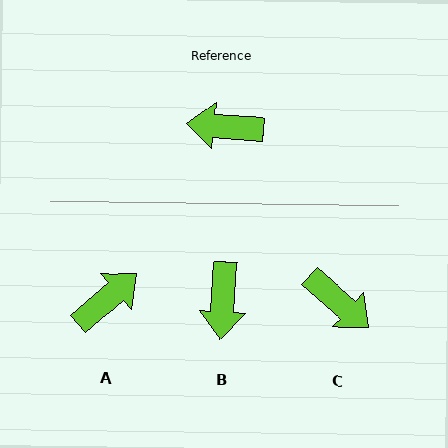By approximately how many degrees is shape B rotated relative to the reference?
Approximately 91 degrees counter-clockwise.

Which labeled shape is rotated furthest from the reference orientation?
C, about 144 degrees away.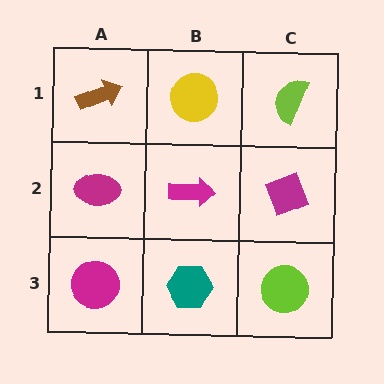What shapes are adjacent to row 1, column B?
A magenta arrow (row 2, column B), a brown arrow (row 1, column A), a lime semicircle (row 1, column C).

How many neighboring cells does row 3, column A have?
2.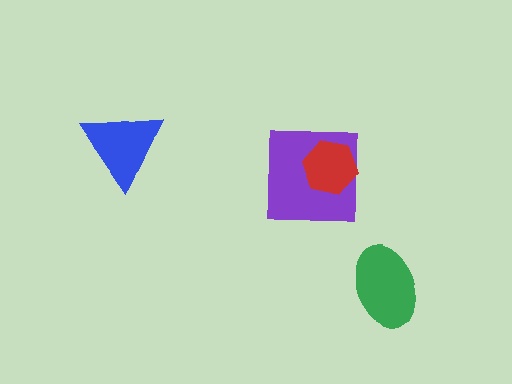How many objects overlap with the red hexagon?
1 object overlaps with the red hexagon.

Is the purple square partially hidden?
Yes, it is partially covered by another shape.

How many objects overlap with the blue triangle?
0 objects overlap with the blue triangle.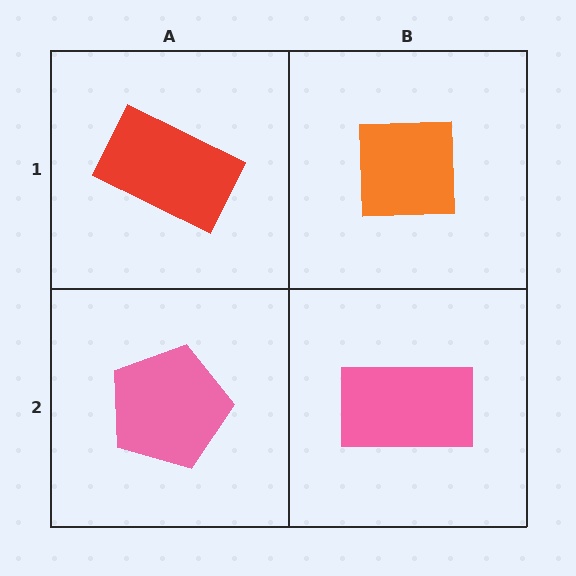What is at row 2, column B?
A pink rectangle.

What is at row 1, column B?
An orange square.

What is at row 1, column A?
A red rectangle.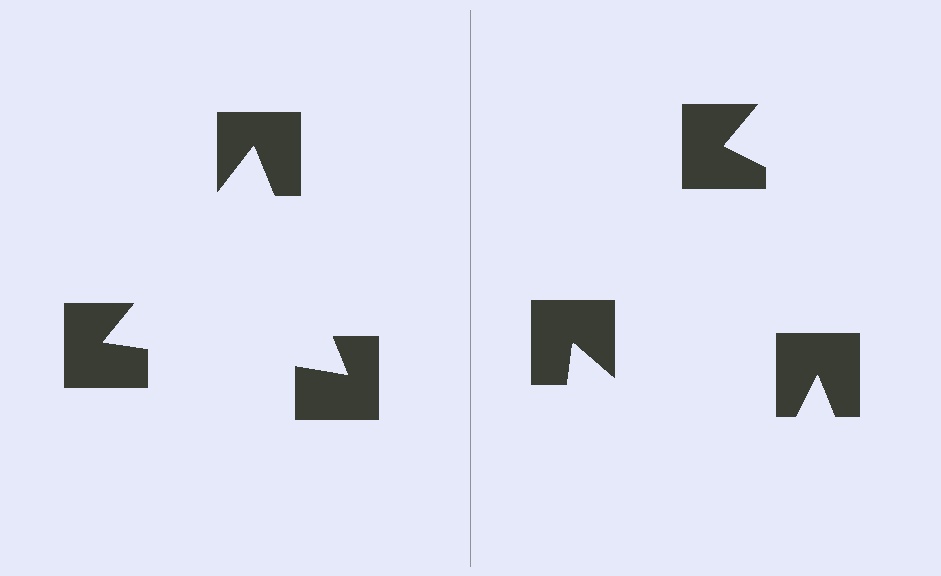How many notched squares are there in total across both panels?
6 — 3 on each side.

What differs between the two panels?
The notched squares are positioned identically on both sides; only the wedge orientations differ. On the left they align to a triangle; on the right they are misaligned.